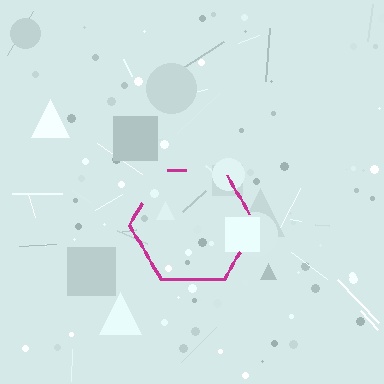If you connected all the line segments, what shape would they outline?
They would outline a hexagon.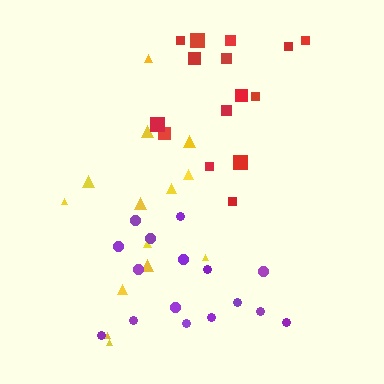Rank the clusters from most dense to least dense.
red, purple, yellow.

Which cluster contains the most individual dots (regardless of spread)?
Purple (16).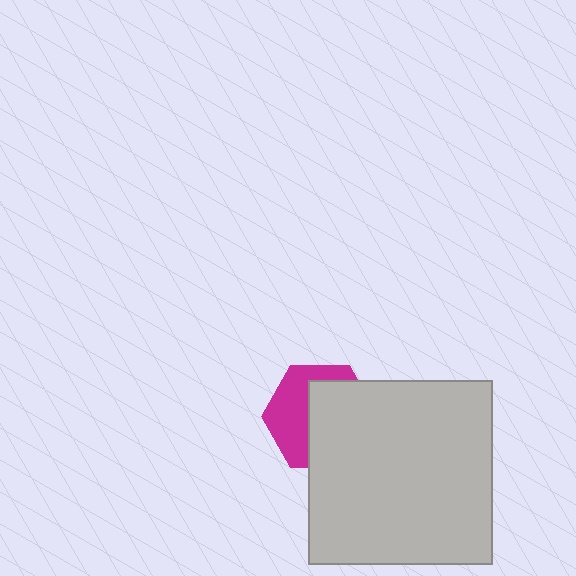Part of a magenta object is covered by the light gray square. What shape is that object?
It is a hexagon.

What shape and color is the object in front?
The object in front is a light gray square.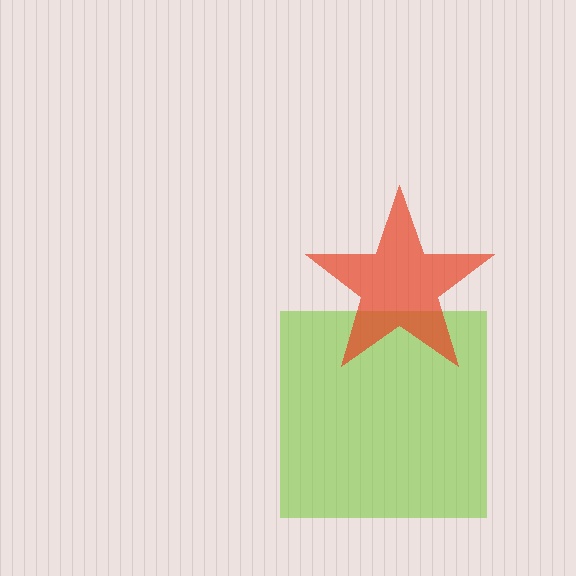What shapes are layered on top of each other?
The layered shapes are: a lime square, a red star.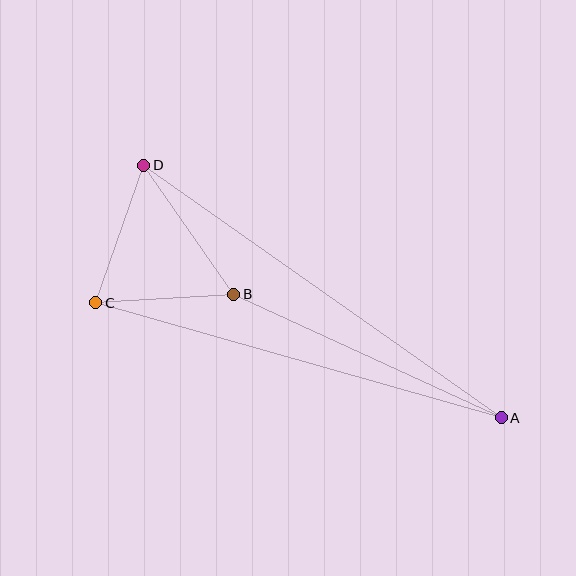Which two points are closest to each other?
Points B and C are closest to each other.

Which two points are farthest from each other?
Points A and D are farthest from each other.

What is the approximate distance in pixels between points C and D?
The distance between C and D is approximately 146 pixels.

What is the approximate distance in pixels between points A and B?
The distance between A and B is approximately 294 pixels.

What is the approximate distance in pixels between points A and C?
The distance between A and C is approximately 422 pixels.